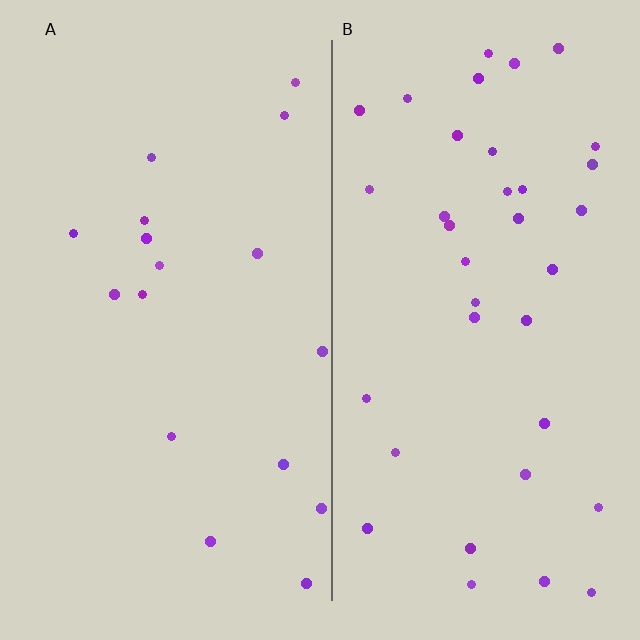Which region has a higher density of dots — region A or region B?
B (the right).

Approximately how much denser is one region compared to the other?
Approximately 2.2× — region B over region A.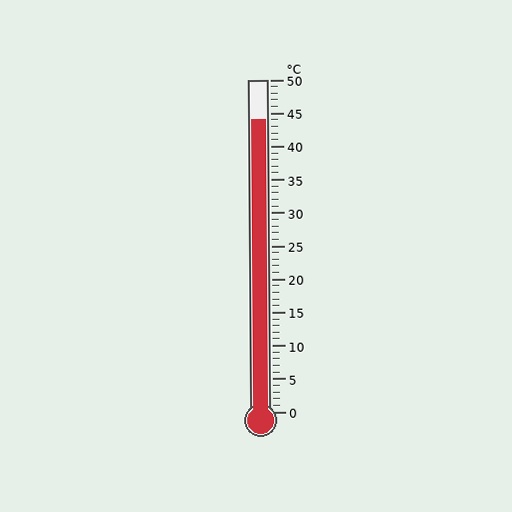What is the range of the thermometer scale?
The thermometer scale ranges from 0°C to 50°C.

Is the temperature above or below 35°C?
The temperature is above 35°C.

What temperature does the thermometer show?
The thermometer shows approximately 44°C.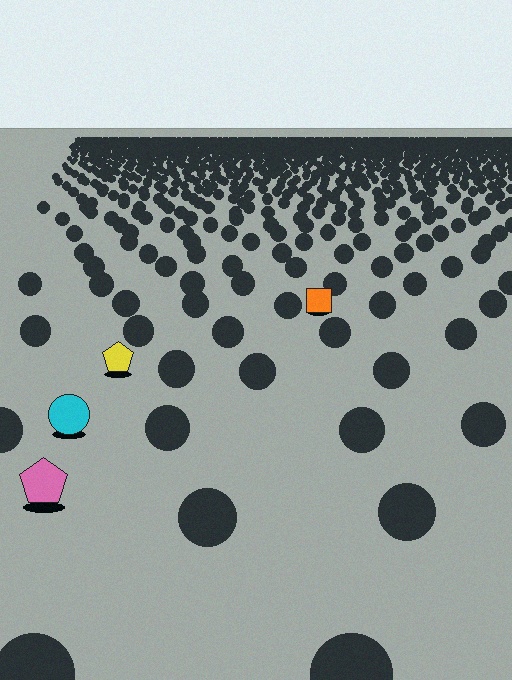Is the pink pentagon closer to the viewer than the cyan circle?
Yes. The pink pentagon is closer — you can tell from the texture gradient: the ground texture is coarser near it.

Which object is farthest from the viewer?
The orange square is farthest from the viewer. It appears smaller and the ground texture around it is denser.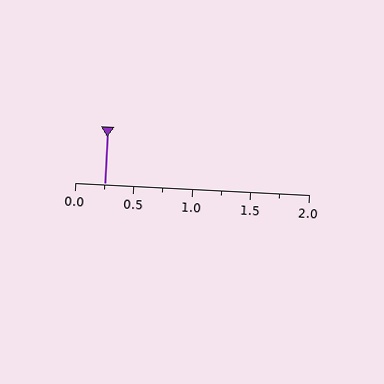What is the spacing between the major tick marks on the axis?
The major ticks are spaced 0.5 apart.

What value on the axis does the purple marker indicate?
The marker indicates approximately 0.25.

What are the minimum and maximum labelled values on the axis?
The axis runs from 0.0 to 2.0.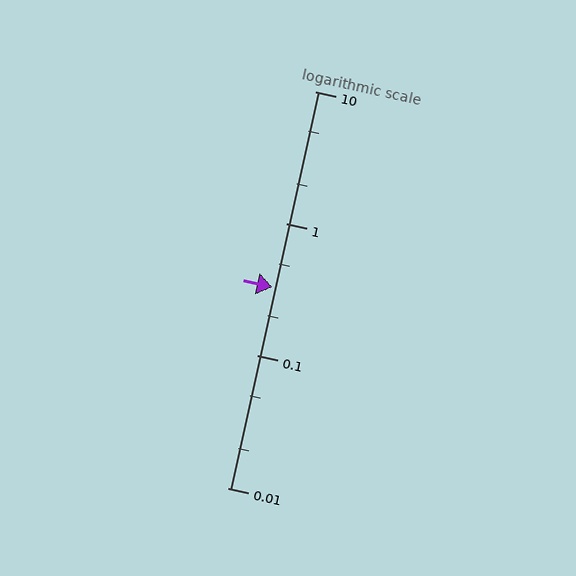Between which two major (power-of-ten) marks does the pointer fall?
The pointer is between 0.1 and 1.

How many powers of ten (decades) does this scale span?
The scale spans 3 decades, from 0.01 to 10.